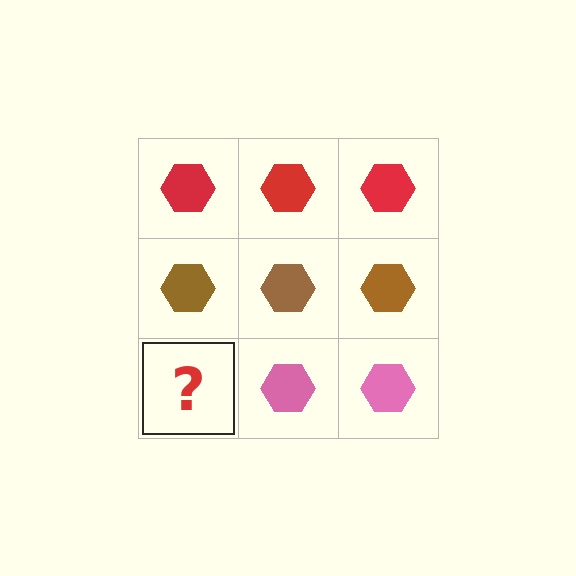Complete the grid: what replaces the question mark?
The question mark should be replaced with a pink hexagon.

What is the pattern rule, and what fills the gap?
The rule is that each row has a consistent color. The gap should be filled with a pink hexagon.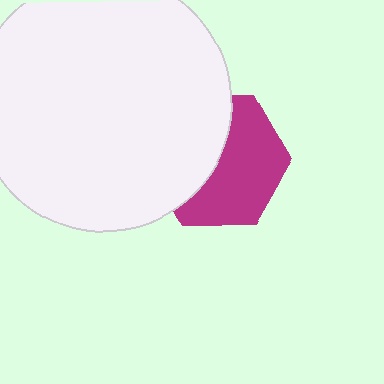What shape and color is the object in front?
The object in front is a white circle.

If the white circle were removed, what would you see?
You would see the complete magenta hexagon.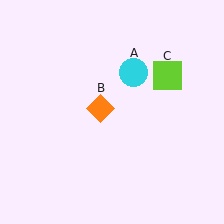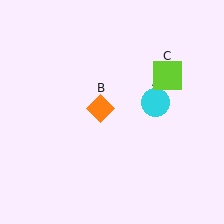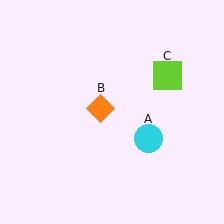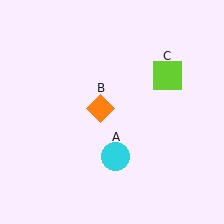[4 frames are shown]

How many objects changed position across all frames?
1 object changed position: cyan circle (object A).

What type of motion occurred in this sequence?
The cyan circle (object A) rotated clockwise around the center of the scene.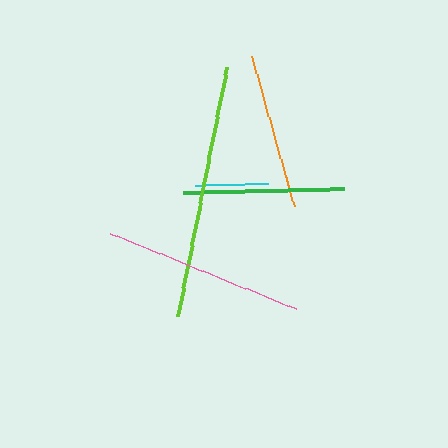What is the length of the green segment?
The green segment is approximately 161 pixels long.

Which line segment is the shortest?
The cyan line is the shortest at approximately 73 pixels.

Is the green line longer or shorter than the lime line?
The lime line is longer than the green line.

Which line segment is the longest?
The lime line is the longest at approximately 255 pixels.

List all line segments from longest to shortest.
From longest to shortest: lime, pink, green, orange, cyan.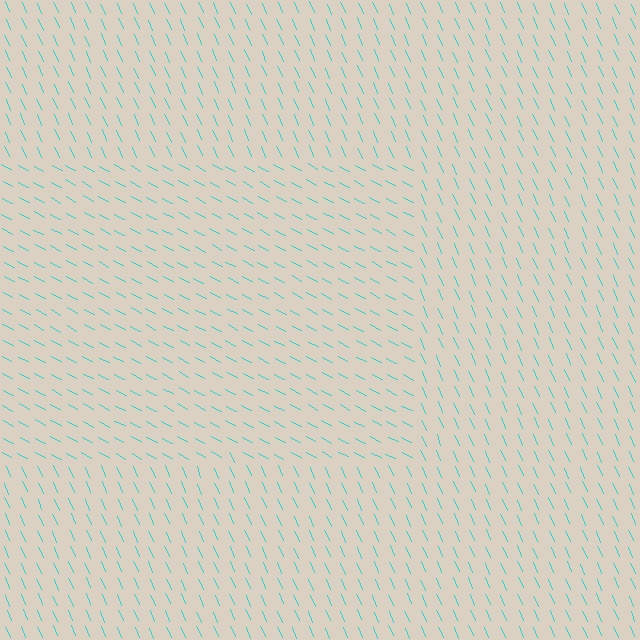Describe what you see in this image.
The image is filled with small cyan line segments. A rectangle region in the image has lines oriented differently from the surrounding lines, creating a visible texture boundary.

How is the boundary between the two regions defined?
The boundary is defined purely by a change in line orientation (approximately 39 degrees difference). All lines are the same color and thickness.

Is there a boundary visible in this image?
Yes, there is a texture boundary formed by a change in line orientation.